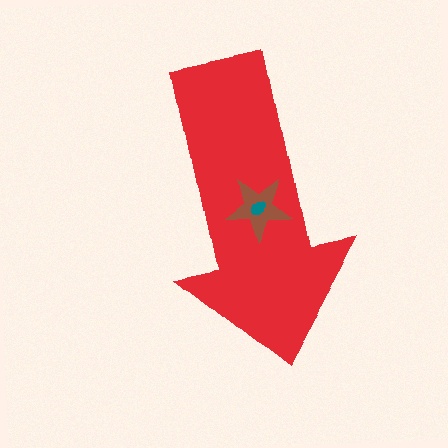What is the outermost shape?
The red arrow.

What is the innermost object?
The teal ellipse.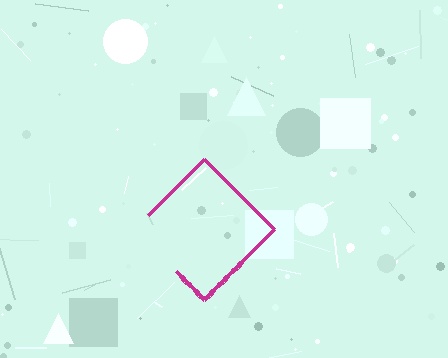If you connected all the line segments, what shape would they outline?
They would outline a diamond.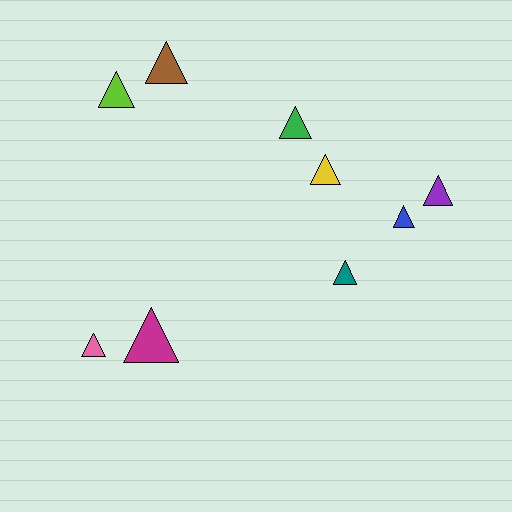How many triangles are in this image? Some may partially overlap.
There are 9 triangles.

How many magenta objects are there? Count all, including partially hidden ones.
There is 1 magenta object.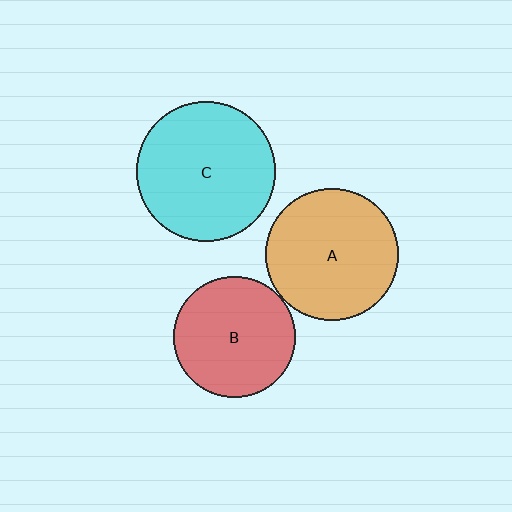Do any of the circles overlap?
No, none of the circles overlap.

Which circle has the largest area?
Circle C (cyan).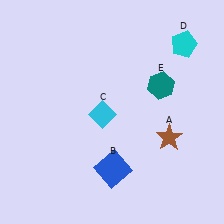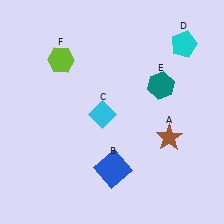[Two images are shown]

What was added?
A lime hexagon (F) was added in Image 2.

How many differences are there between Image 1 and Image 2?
There is 1 difference between the two images.